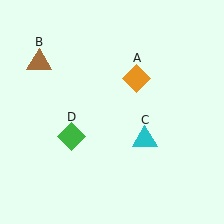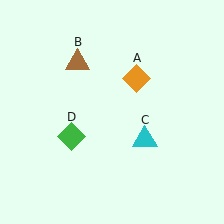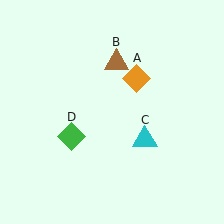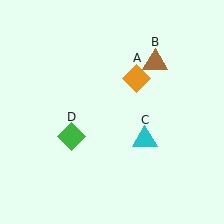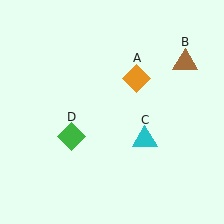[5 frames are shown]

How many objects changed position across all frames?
1 object changed position: brown triangle (object B).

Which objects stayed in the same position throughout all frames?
Orange diamond (object A) and cyan triangle (object C) and green diamond (object D) remained stationary.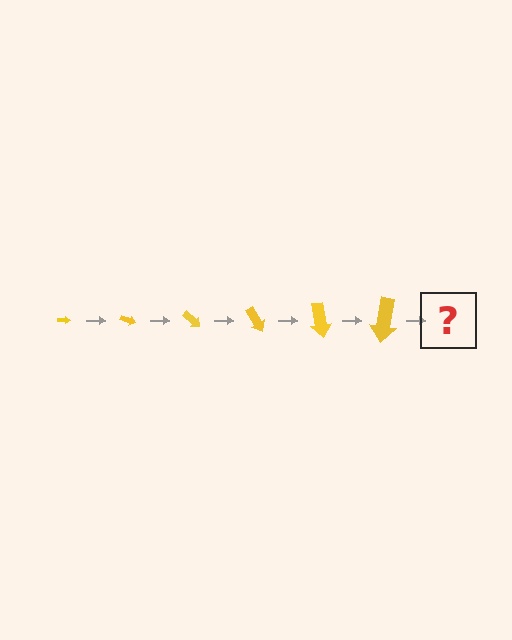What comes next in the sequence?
The next element should be an arrow, larger than the previous one and rotated 120 degrees from the start.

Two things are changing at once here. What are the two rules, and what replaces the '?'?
The two rules are that the arrow grows larger each step and it rotates 20 degrees each step. The '?' should be an arrow, larger than the previous one and rotated 120 degrees from the start.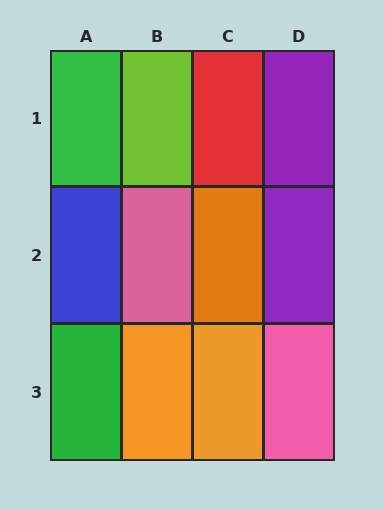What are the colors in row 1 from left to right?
Green, lime, red, purple.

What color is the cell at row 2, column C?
Orange.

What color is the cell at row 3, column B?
Orange.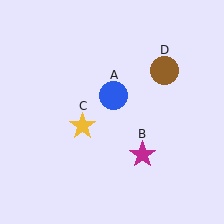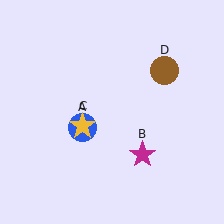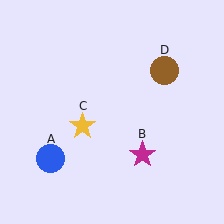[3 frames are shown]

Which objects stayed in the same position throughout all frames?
Magenta star (object B) and yellow star (object C) and brown circle (object D) remained stationary.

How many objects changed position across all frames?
1 object changed position: blue circle (object A).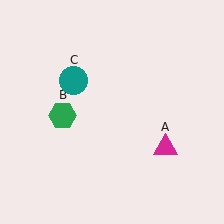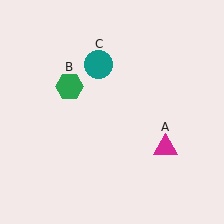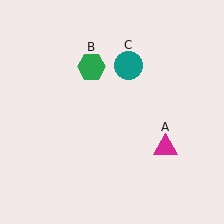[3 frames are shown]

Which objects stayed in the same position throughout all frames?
Magenta triangle (object A) remained stationary.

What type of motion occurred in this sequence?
The green hexagon (object B), teal circle (object C) rotated clockwise around the center of the scene.